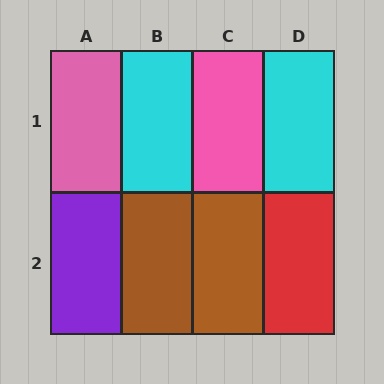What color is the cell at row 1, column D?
Cyan.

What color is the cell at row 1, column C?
Pink.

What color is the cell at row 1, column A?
Pink.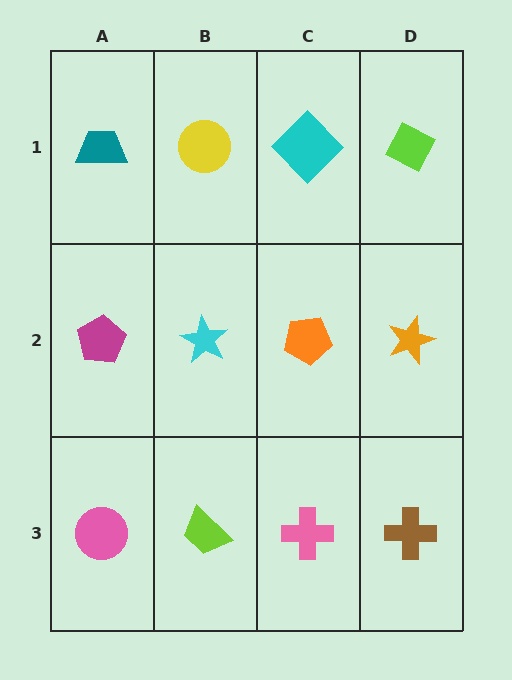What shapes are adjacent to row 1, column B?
A cyan star (row 2, column B), a teal trapezoid (row 1, column A), a cyan diamond (row 1, column C).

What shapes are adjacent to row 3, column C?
An orange pentagon (row 2, column C), a lime trapezoid (row 3, column B), a brown cross (row 3, column D).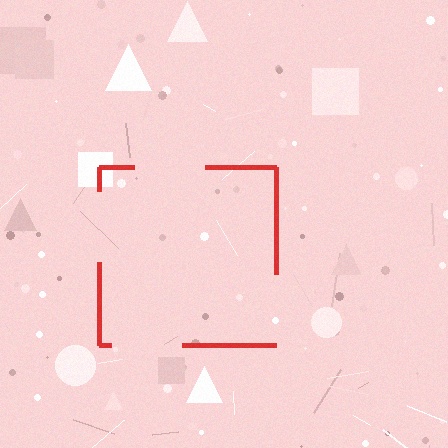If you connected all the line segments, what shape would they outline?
They would outline a square.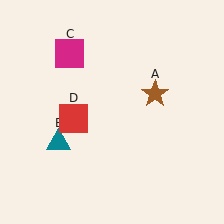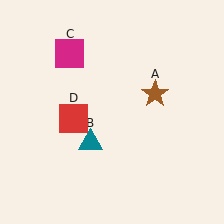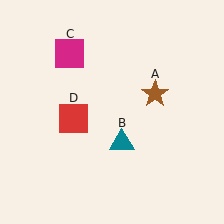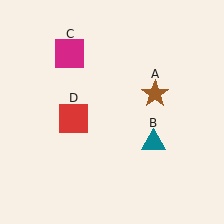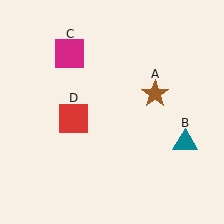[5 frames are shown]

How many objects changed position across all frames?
1 object changed position: teal triangle (object B).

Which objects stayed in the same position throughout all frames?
Brown star (object A) and magenta square (object C) and red square (object D) remained stationary.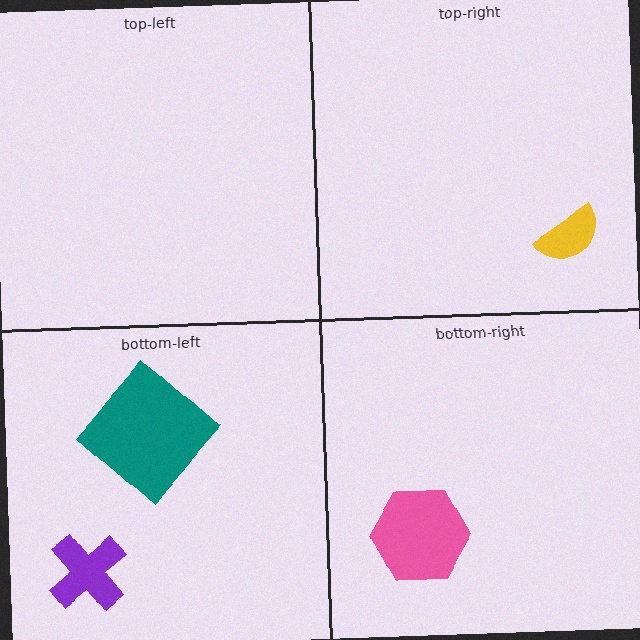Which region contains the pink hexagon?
The bottom-right region.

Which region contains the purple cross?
The bottom-left region.